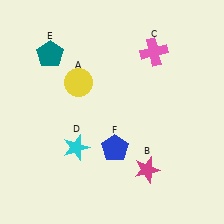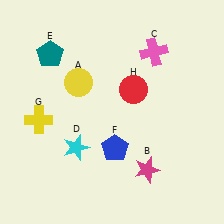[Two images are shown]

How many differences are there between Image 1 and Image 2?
There are 2 differences between the two images.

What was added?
A yellow cross (G), a red circle (H) were added in Image 2.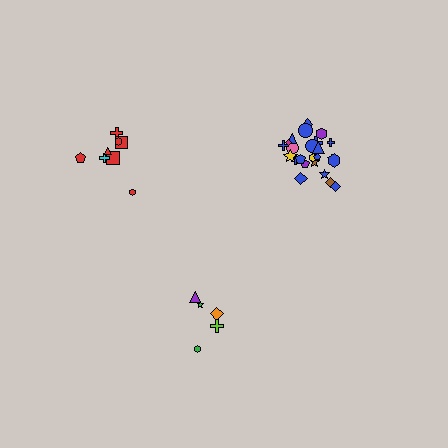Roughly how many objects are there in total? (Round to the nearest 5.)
Roughly 40 objects in total.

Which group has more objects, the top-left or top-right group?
The top-right group.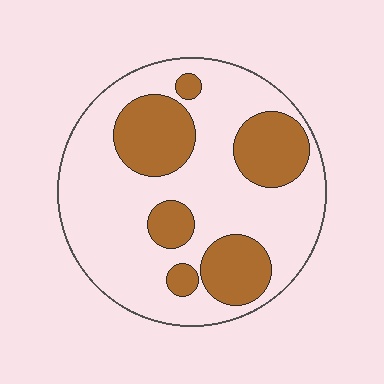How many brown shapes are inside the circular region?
6.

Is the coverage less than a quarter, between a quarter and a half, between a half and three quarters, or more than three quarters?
Between a quarter and a half.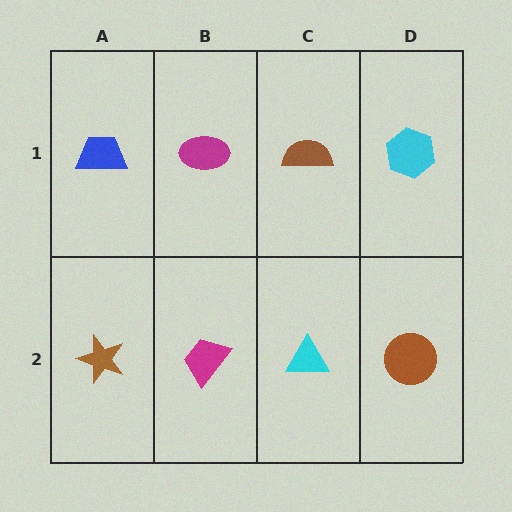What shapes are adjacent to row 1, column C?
A cyan triangle (row 2, column C), a magenta ellipse (row 1, column B), a cyan hexagon (row 1, column D).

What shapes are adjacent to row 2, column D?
A cyan hexagon (row 1, column D), a cyan triangle (row 2, column C).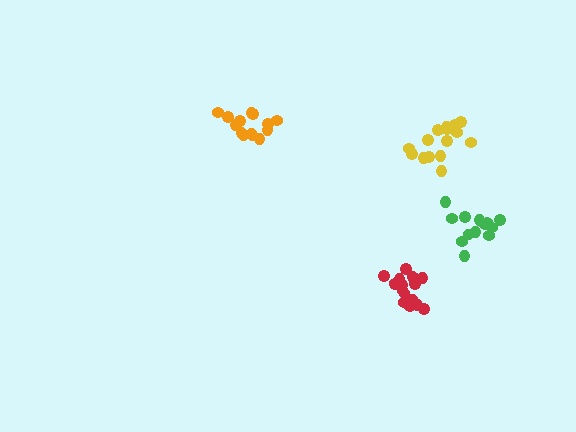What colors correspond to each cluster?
The clusters are colored: green, red, orange, yellow.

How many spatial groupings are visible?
There are 4 spatial groupings.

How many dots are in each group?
Group 1: 13 dots, Group 2: 17 dots, Group 3: 14 dots, Group 4: 16 dots (60 total).